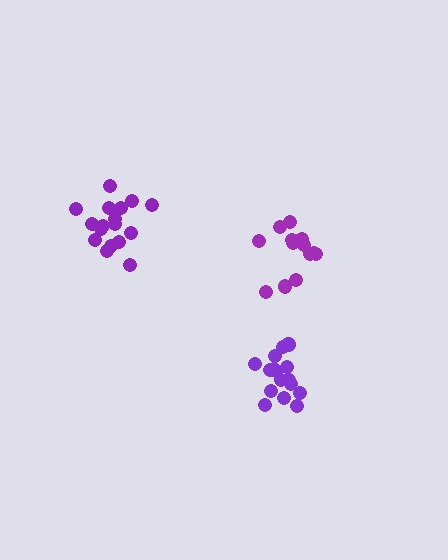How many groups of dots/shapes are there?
There are 3 groups.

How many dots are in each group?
Group 1: 17 dots, Group 2: 15 dots, Group 3: 16 dots (48 total).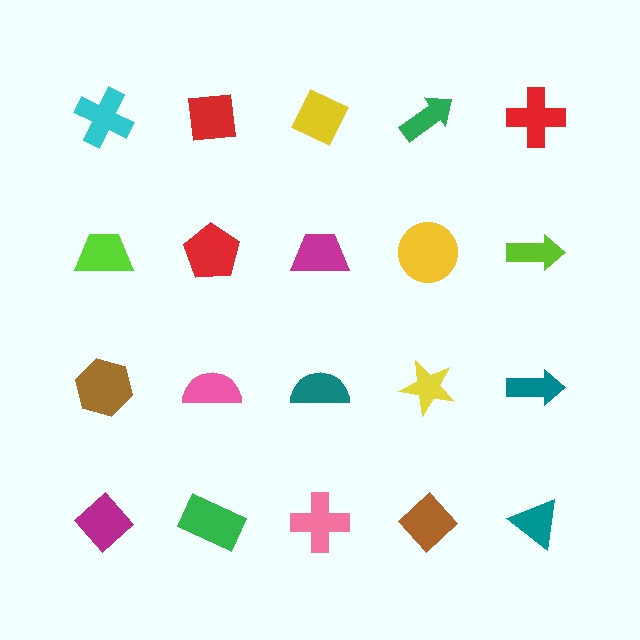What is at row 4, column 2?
A green rectangle.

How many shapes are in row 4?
5 shapes.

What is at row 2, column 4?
A yellow circle.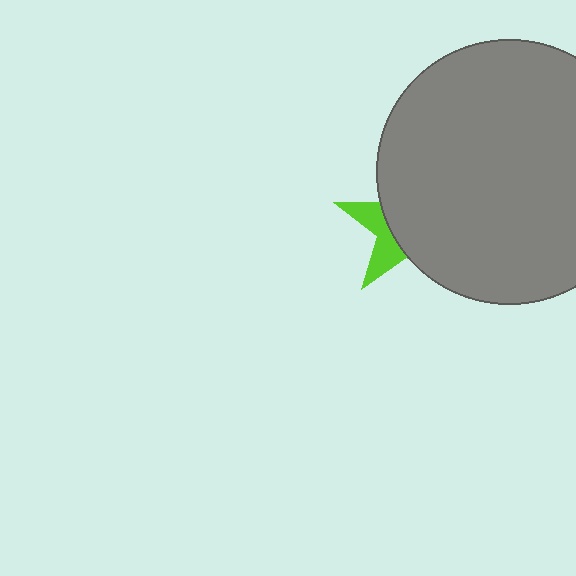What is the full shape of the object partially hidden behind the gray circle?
The partially hidden object is a lime star.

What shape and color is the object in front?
The object in front is a gray circle.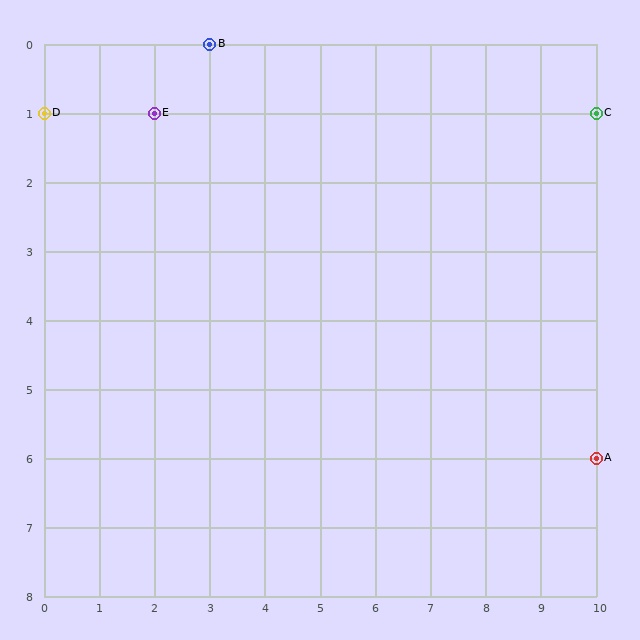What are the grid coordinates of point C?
Point C is at grid coordinates (10, 1).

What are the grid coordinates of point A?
Point A is at grid coordinates (10, 6).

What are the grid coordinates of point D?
Point D is at grid coordinates (0, 1).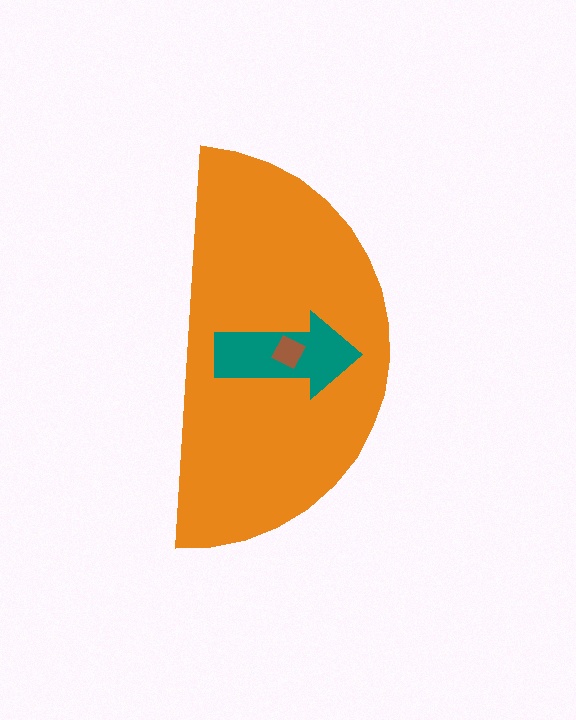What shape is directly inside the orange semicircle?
The teal arrow.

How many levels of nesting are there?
3.